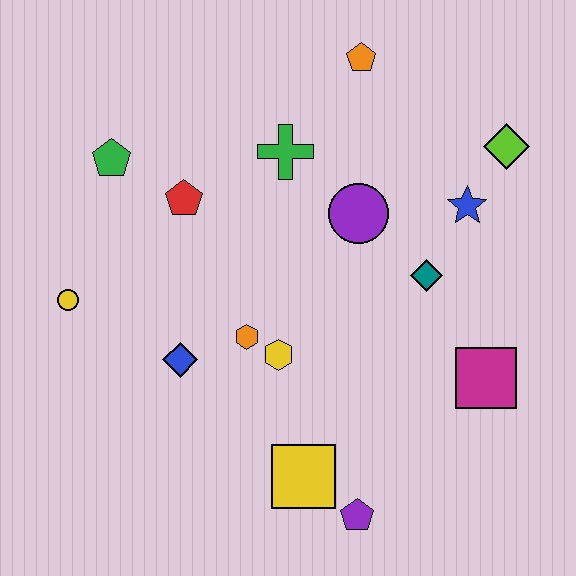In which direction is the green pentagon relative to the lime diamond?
The green pentagon is to the left of the lime diamond.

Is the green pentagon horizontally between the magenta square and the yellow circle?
Yes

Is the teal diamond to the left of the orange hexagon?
No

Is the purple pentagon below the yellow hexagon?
Yes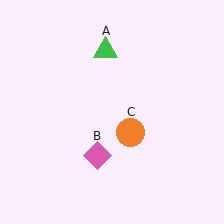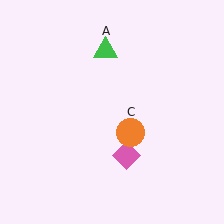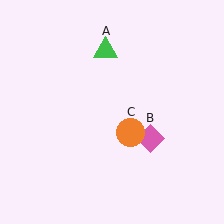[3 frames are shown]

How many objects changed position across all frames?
1 object changed position: pink diamond (object B).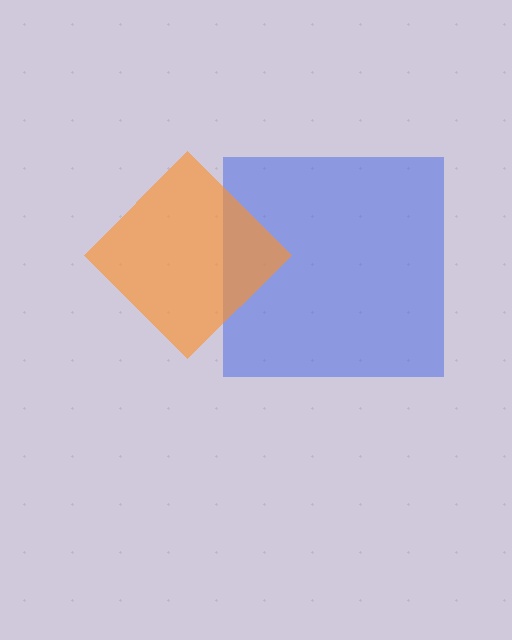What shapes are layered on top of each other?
The layered shapes are: a blue square, an orange diamond.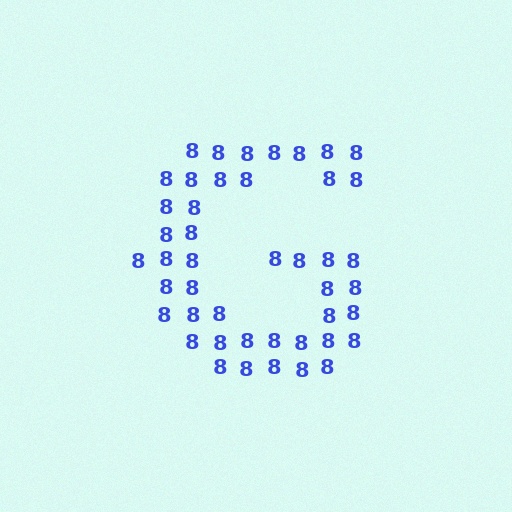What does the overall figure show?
The overall figure shows the letter G.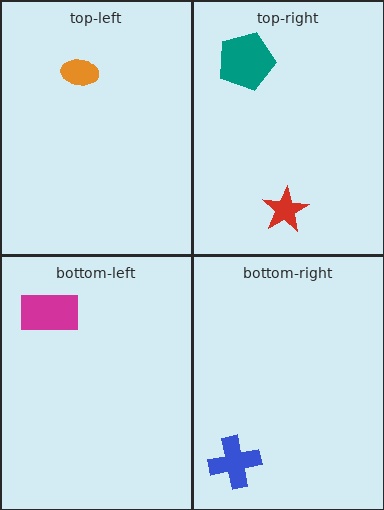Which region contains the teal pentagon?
The top-right region.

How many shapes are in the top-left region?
1.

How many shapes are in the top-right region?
2.